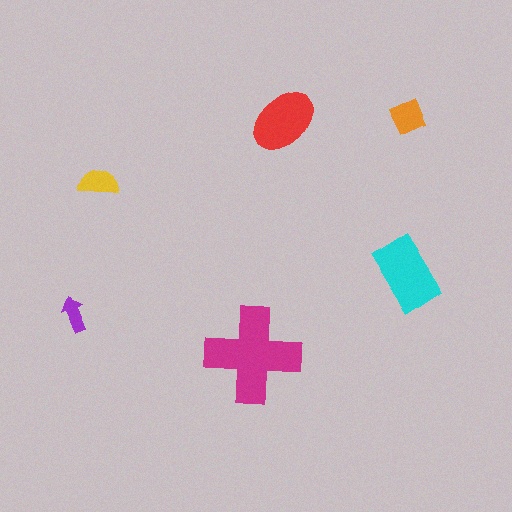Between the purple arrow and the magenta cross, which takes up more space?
The magenta cross.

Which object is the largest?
The magenta cross.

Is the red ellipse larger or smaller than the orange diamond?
Larger.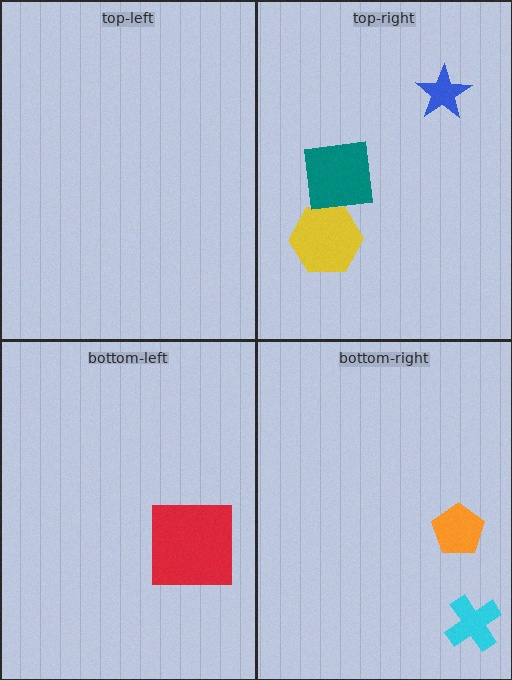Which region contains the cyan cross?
The bottom-right region.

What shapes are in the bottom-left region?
The red square.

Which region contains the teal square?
The top-right region.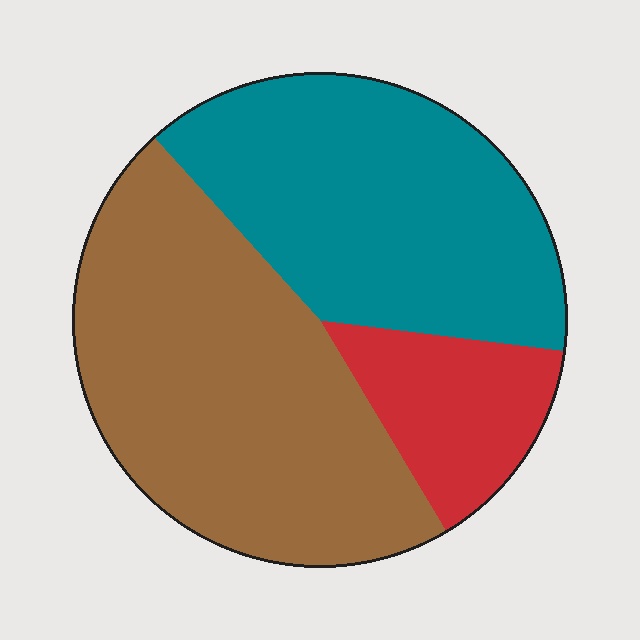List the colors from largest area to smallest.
From largest to smallest: brown, teal, red.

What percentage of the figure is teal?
Teal takes up between a quarter and a half of the figure.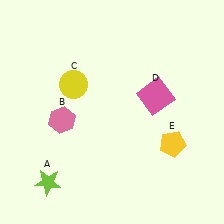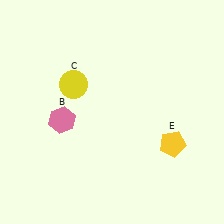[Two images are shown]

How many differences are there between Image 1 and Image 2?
There are 2 differences between the two images.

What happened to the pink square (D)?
The pink square (D) was removed in Image 2. It was in the top-right area of Image 1.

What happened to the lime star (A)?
The lime star (A) was removed in Image 2. It was in the bottom-left area of Image 1.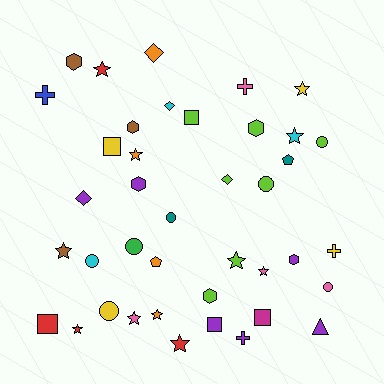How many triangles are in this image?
There is 1 triangle.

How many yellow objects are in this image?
There are 4 yellow objects.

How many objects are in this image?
There are 40 objects.